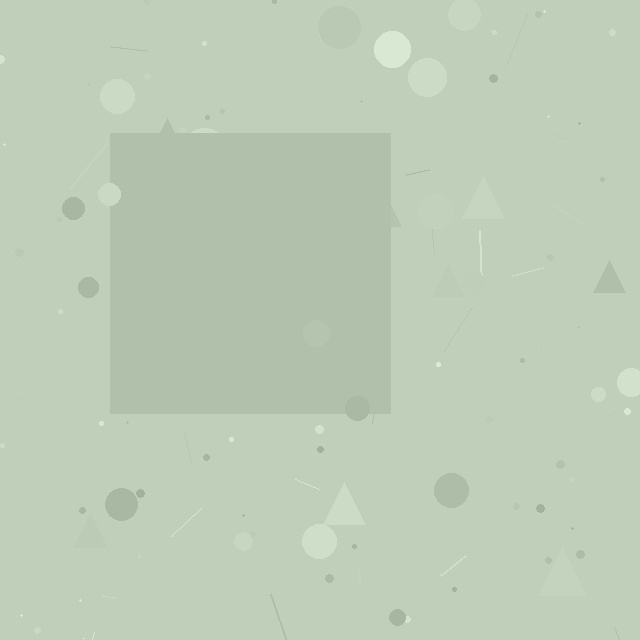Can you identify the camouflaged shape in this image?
The camouflaged shape is a square.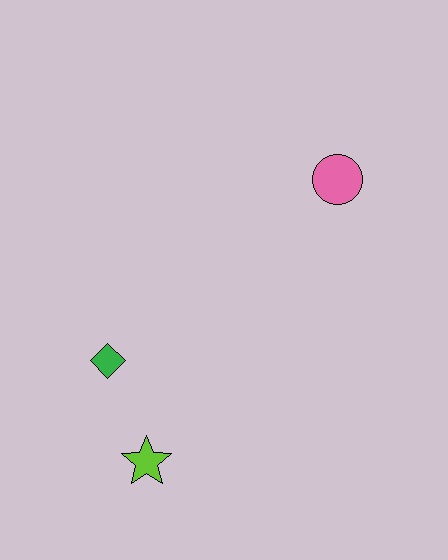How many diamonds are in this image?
There is 1 diamond.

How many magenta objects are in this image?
There are no magenta objects.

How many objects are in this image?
There are 3 objects.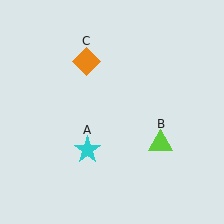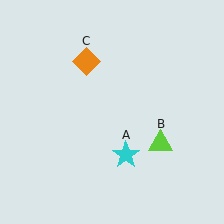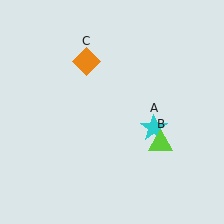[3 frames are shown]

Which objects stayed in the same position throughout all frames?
Lime triangle (object B) and orange diamond (object C) remained stationary.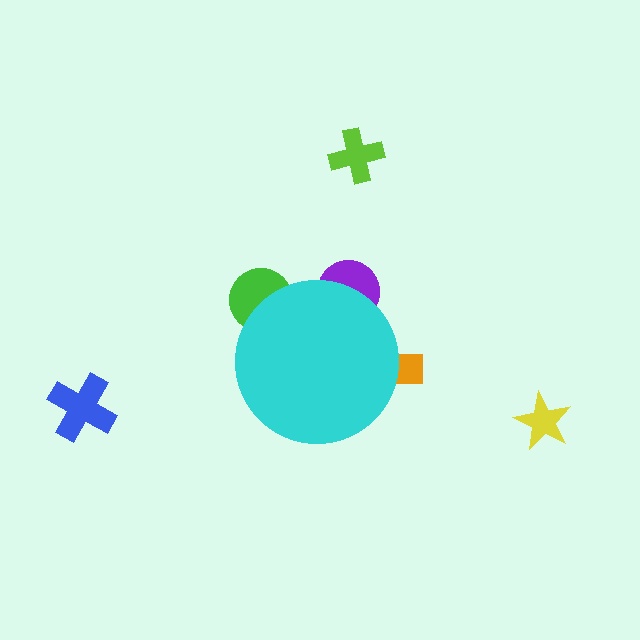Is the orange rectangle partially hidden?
Yes, the orange rectangle is partially hidden behind the cyan circle.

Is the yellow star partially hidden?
No, the yellow star is fully visible.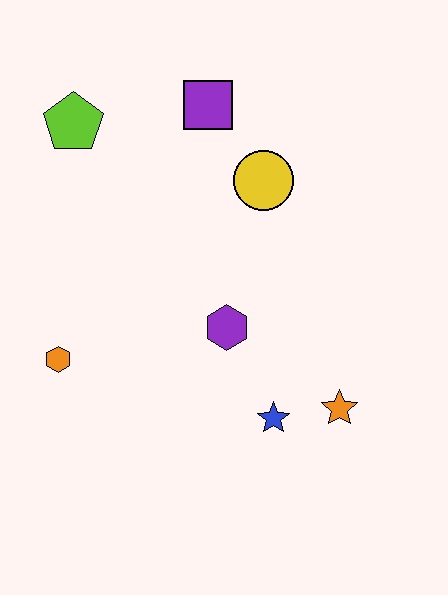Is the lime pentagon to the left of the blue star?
Yes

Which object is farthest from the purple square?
The orange star is farthest from the purple square.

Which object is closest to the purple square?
The yellow circle is closest to the purple square.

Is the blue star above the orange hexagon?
No